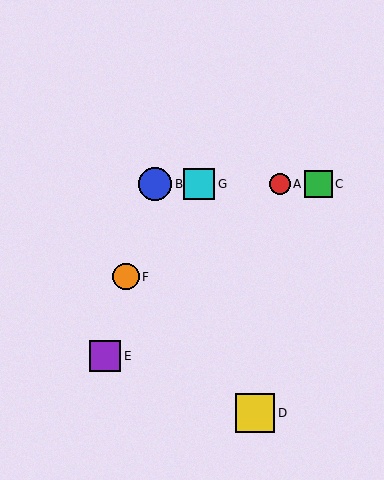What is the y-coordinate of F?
Object F is at y≈277.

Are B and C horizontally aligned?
Yes, both are at y≈184.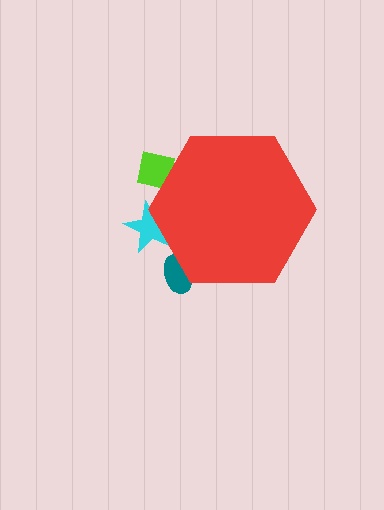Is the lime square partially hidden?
Yes, the lime square is partially hidden behind the red hexagon.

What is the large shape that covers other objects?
A red hexagon.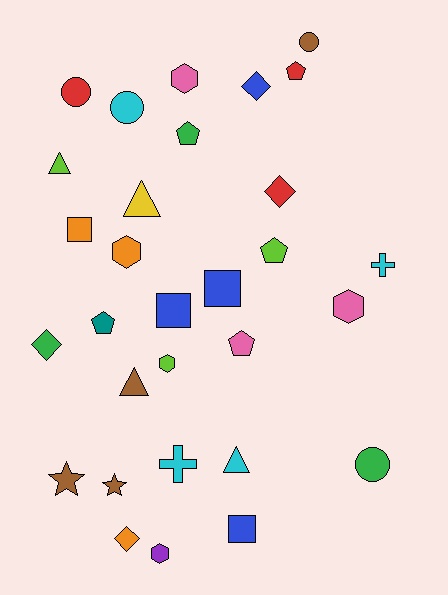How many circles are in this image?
There are 4 circles.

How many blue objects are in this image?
There are 4 blue objects.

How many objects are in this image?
There are 30 objects.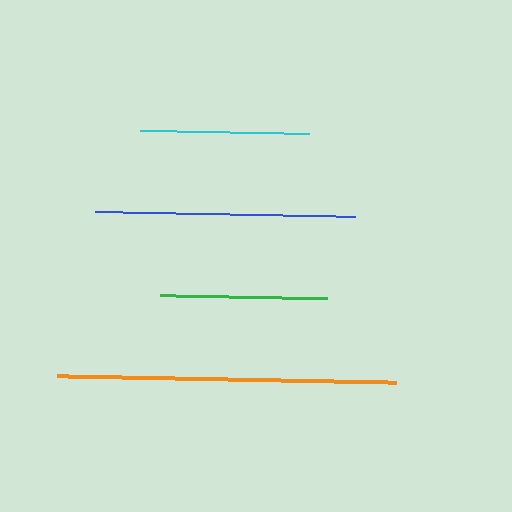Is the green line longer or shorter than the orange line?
The orange line is longer than the green line.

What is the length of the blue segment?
The blue segment is approximately 259 pixels long.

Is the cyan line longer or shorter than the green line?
The cyan line is longer than the green line.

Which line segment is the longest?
The orange line is the longest at approximately 339 pixels.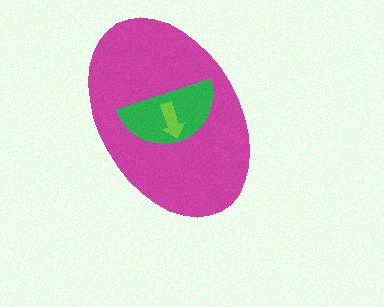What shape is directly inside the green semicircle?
The lime arrow.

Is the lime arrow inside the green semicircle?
Yes.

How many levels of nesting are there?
3.